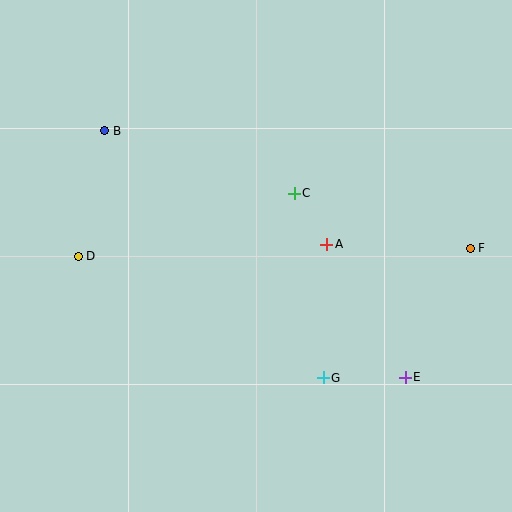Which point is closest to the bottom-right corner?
Point E is closest to the bottom-right corner.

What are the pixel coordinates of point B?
Point B is at (105, 131).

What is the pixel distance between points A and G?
The distance between A and G is 133 pixels.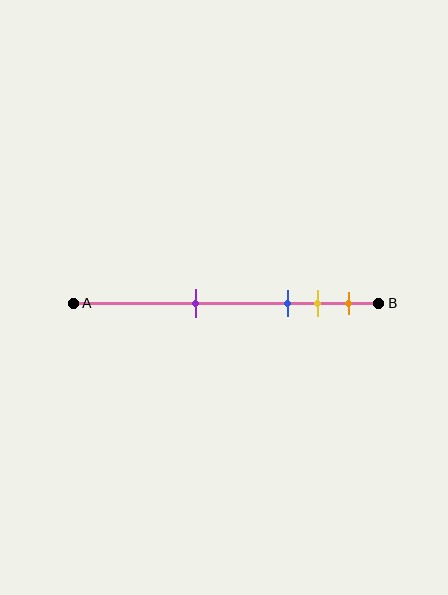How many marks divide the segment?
There are 4 marks dividing the segment.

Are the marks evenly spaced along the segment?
No, the marks are not evenly spaced.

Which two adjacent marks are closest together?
The yellow and orange marks are the closest adjacent pair.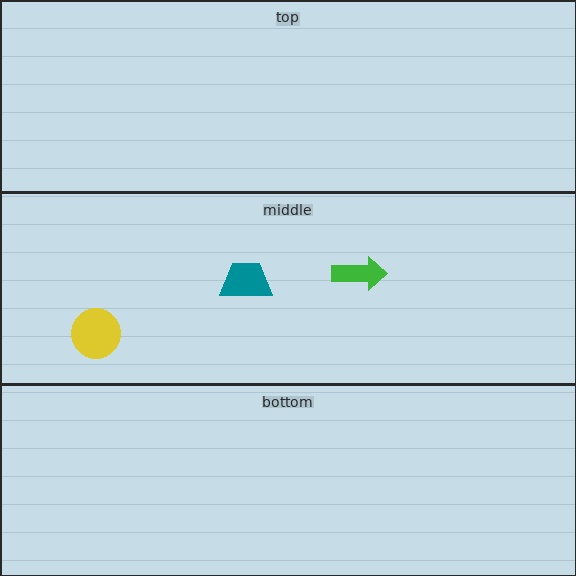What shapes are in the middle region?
The green arrow, the teal trapezoid, the yellow circle.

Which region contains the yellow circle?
The middle region.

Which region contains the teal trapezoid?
The middle region.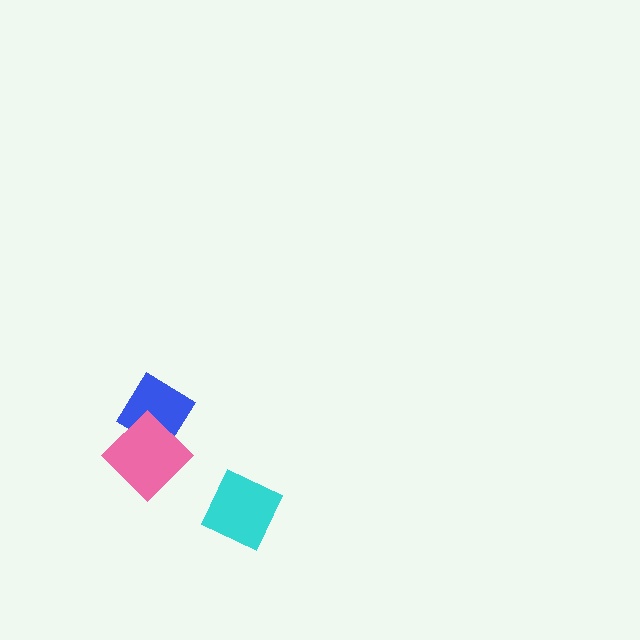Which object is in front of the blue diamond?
The pink diamond is in front of the blue diamond.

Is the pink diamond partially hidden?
No, no other shape covers it.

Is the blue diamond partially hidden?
Yes, it is partially covered by another shape.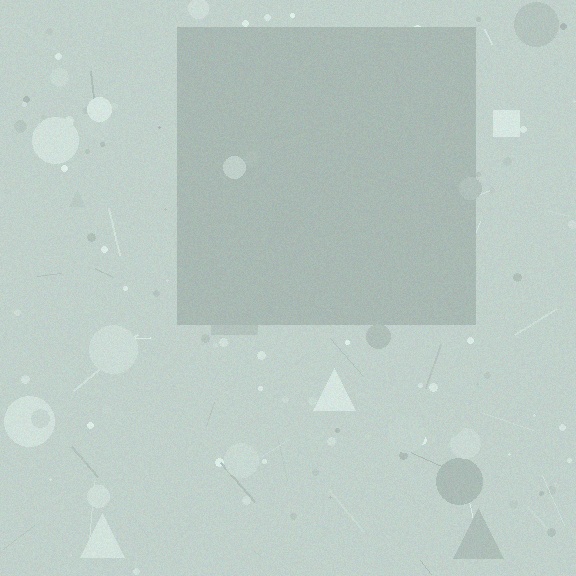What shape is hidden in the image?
A square is hidden in the image.